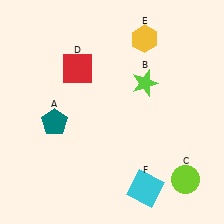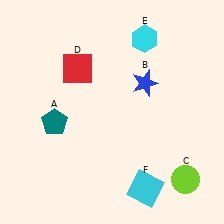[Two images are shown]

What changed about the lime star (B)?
In Image 1, B is lime. In Image 2, it changed to blue.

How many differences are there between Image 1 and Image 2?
There are 2 differences between the two images.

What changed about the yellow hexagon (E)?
In Image 1, E is yellow. In Image 2, it changed to cyan.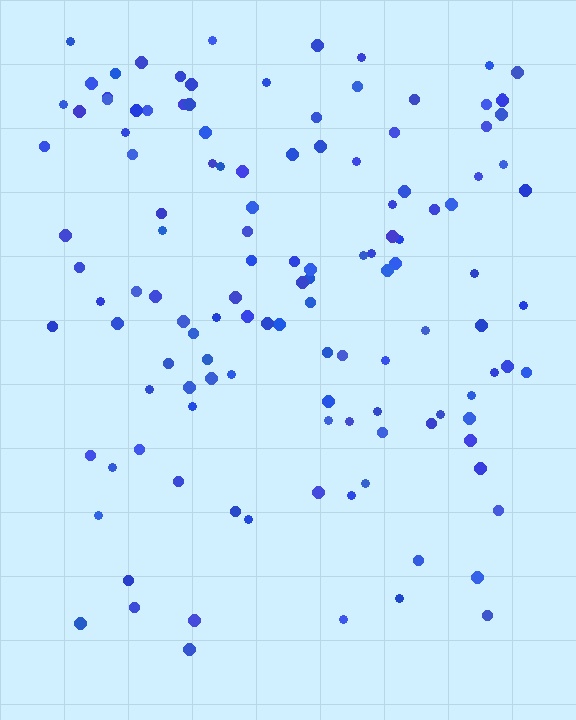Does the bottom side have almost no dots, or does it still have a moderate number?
Still a moderate number, just noticeably fewer than the top.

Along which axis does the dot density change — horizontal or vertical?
Vertical.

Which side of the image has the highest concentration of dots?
The top.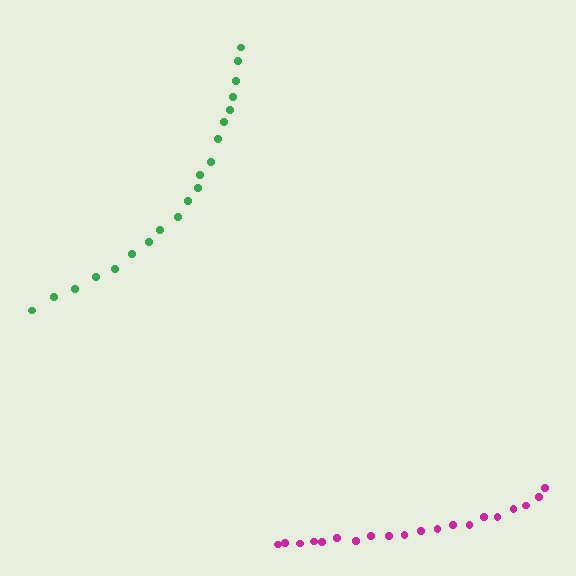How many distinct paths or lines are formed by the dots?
There are 2 distinct paths.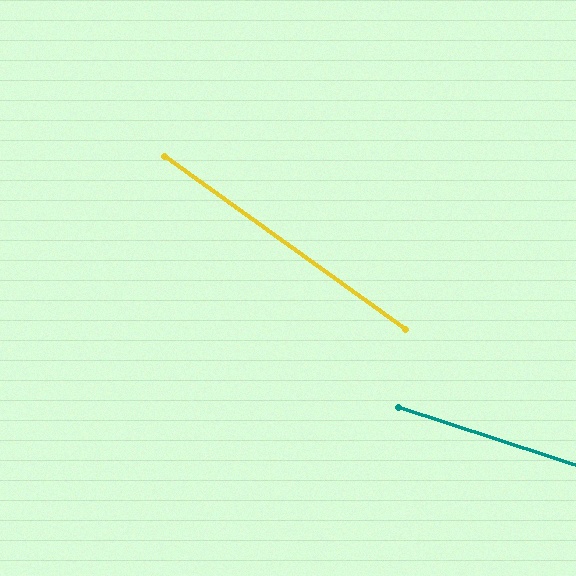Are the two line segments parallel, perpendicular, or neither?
Neither parallel nor perpendicular — they differ by about 18°.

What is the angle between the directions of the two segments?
Approximately 18 degrees.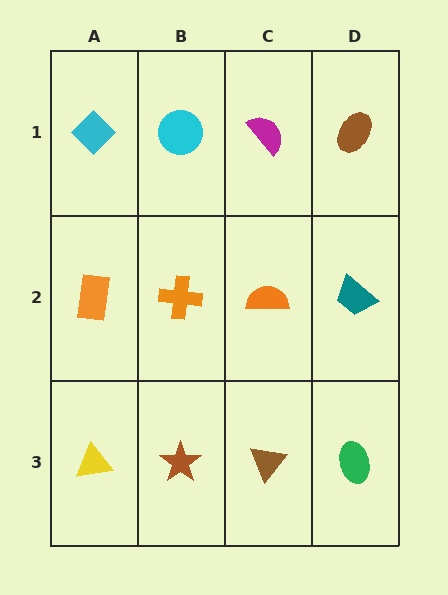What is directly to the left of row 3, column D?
A brown triangle.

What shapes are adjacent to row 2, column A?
A cyan diamond (row 1, column A), a yellow triangle (row 3, column A), an orange cross (row 2, column B).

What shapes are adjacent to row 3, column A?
An orange rectangle (row 2, column A), a brown star (row 3, column B).